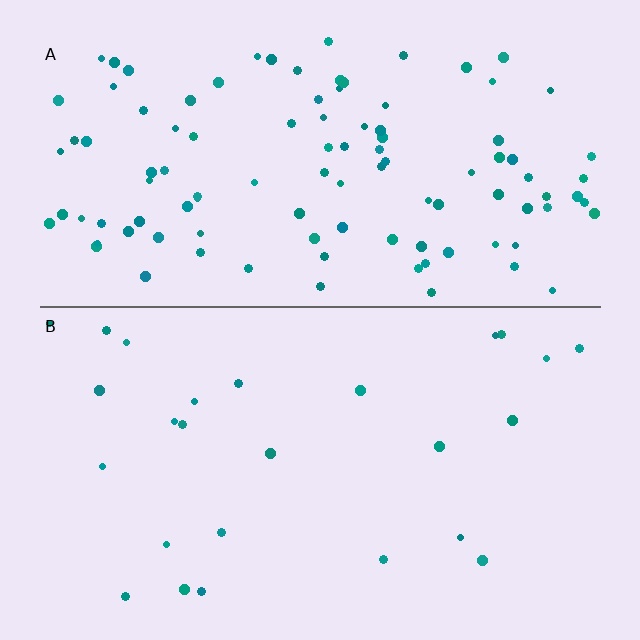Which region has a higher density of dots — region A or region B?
A (the top).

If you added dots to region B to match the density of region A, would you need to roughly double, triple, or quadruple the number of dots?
Approximately quadruple.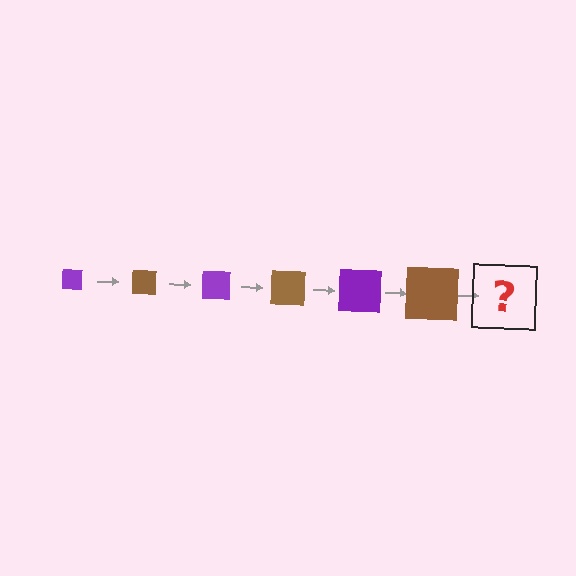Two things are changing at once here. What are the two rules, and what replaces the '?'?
The two rules are that the square grows larger each step and the color cycles through purple and brown. The '?' should be a purple square, larger than the previous one.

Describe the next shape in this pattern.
It should be a purple square, larger than the previous one.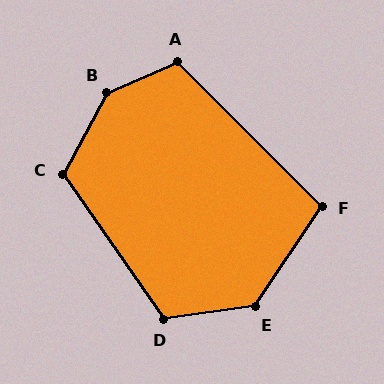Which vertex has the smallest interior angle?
F, at approximately 101 degrees.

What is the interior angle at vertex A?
Approximately 111 degrees (obtuse).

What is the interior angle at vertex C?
Approximately 117 degrees (obtuse).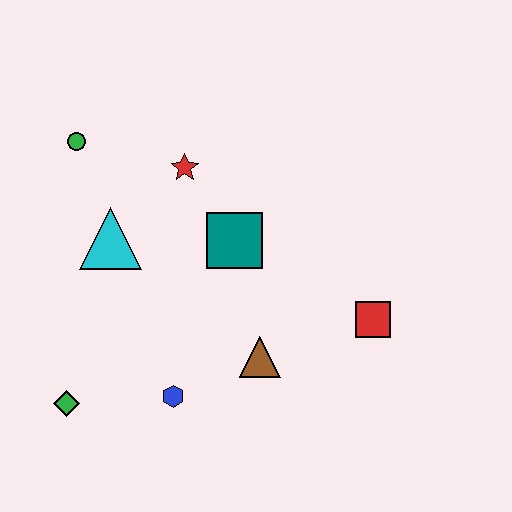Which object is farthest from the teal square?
The green diamond is farthest from the teal square.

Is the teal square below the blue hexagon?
No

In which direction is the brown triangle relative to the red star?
The brown triangle is below the red star.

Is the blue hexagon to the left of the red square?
Yes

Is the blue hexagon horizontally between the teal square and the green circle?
Yes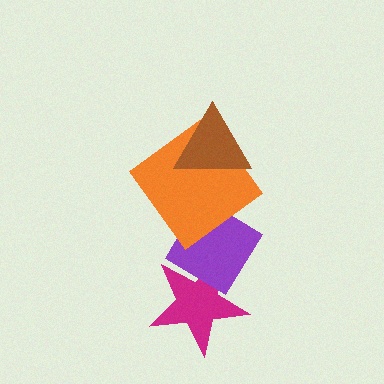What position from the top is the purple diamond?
The purple diamond is 3rd from the top.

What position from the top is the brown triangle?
The brown triangle is 1st from the top.